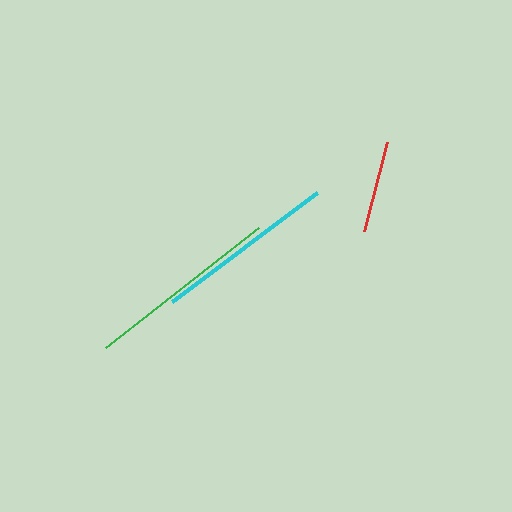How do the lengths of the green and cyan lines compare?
The green and cyan lines are approximately the same length.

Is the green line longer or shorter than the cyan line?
The green line is longer than the cyan line.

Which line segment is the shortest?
The red line is the shortest at approximately 92 pixels.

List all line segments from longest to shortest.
From longest to shortest: green, cyan, red.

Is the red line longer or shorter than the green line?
The green line is longer than the red line.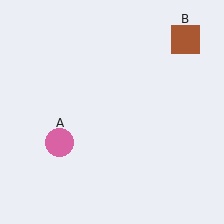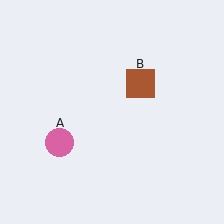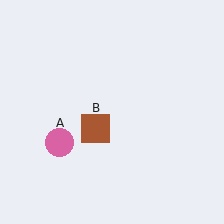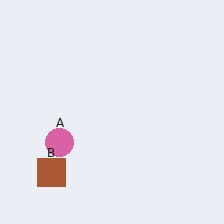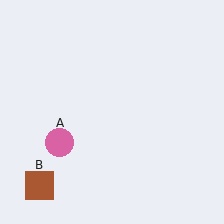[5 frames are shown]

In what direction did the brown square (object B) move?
The brown square (object B) moved down and to the left.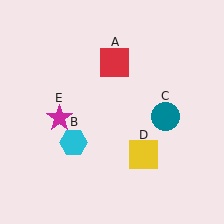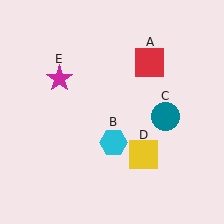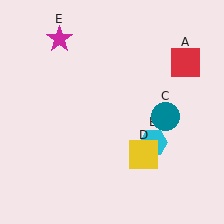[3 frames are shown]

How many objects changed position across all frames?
3 objects changed position: red square (object A), cyan hexagon (object B), magenta star (object E).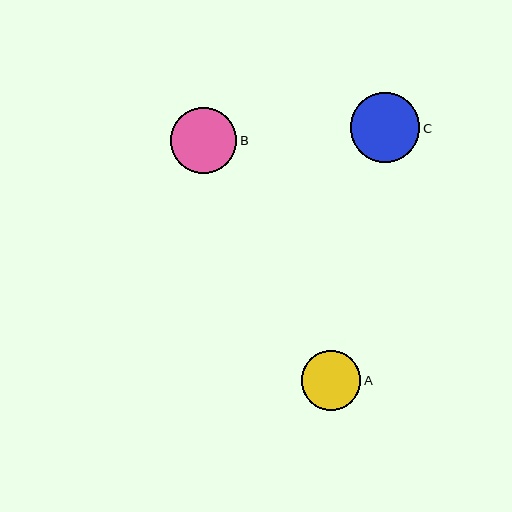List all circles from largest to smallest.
From largest to smallest: C, B, A.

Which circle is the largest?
Circle C is the largest with a size of approximately 69 pixels.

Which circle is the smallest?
Circle A is the smallest with a size of approximately 59 pixels.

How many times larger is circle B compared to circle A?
Circle B is approximately 1.1 times the size of circle A.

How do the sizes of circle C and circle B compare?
Circle C and circle B are approximately the same size.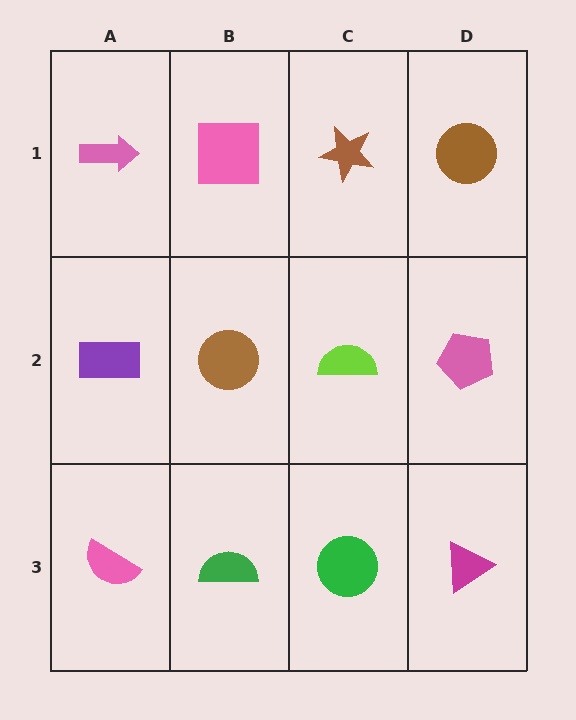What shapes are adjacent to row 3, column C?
A lime semicircle (row 2, column C), a green semicircle (row 3, column B), a magenta triangle (row 3, column D).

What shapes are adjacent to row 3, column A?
A purple rectangle (row 2, column A), a green semicircle (row 3, column B).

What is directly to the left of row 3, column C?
A green semicircle.